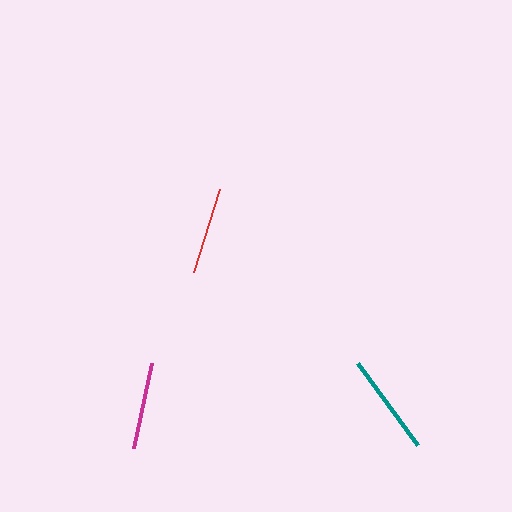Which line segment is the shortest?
The magenta line is the shortest at approximately 87 pixels.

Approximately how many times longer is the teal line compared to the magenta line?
The teal line is approximately 1.2 times the length of the magenta line.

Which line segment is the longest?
The teal line is the longest at approximately 101 pixels.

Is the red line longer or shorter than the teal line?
The teal line is longer than the red line.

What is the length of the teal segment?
The teal segment is approximately 101 pixels long.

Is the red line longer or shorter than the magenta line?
The red line is longer than the magenta line.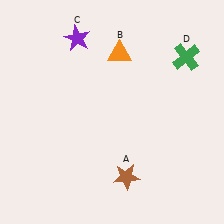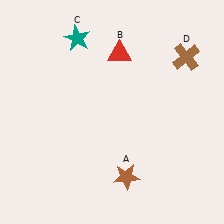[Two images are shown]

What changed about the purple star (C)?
In Image 1, C is purple. In Image 2, it changed to teal.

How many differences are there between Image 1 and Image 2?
There are 3 differences between the two images.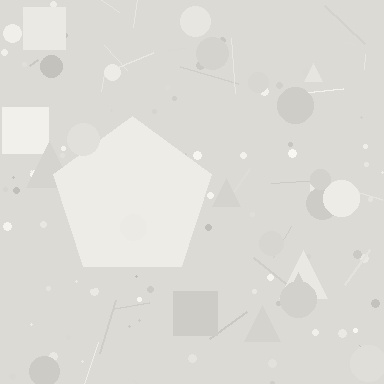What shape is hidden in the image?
A pentagon is hidden in the image.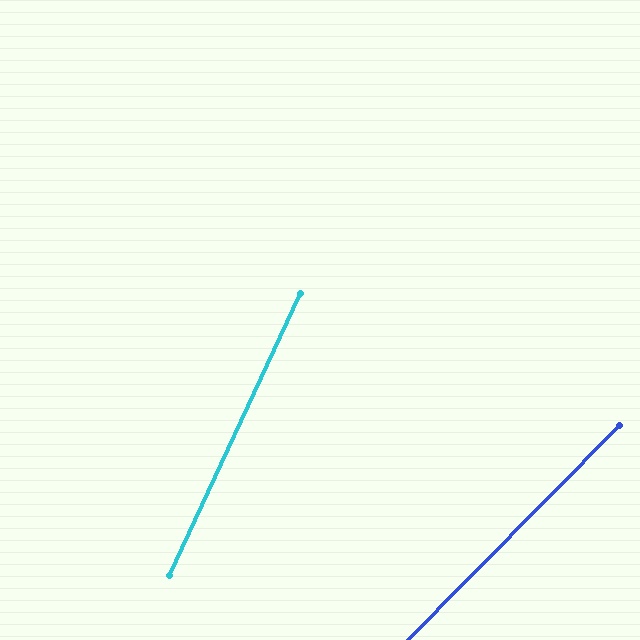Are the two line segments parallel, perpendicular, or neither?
Neither parallel nor perpendicular — they differ by about 20°.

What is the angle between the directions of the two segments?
Approximately 20 degrees.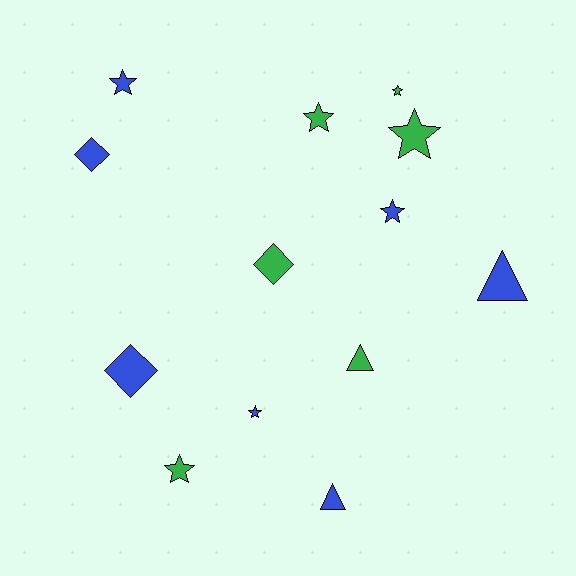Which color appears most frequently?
Blue, with 7 objects.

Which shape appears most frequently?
Star, with 7 objects.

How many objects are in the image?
There are 13 objects.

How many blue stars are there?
There are 3 blue stars.